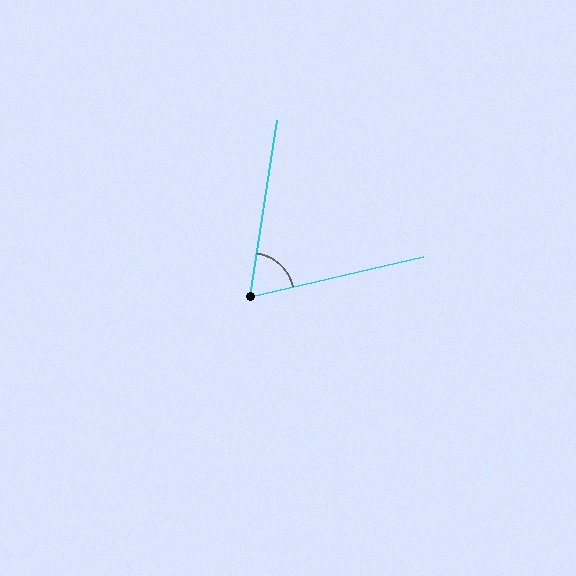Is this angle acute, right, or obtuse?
It is acute.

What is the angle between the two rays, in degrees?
Approximately 68 degrees.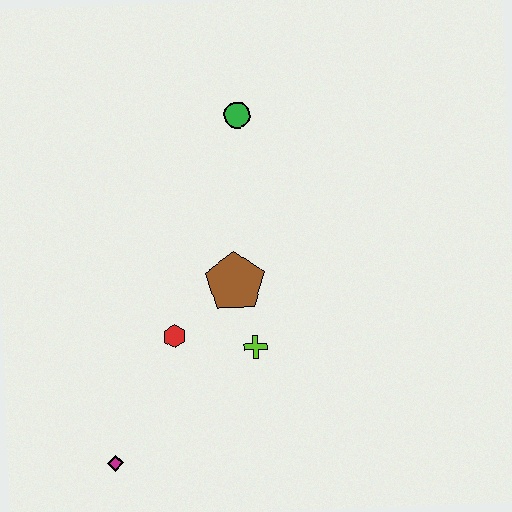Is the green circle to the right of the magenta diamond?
Yes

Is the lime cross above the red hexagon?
No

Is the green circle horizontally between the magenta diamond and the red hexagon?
No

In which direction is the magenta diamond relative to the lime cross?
The magenta diamond is to the left of the lime cross.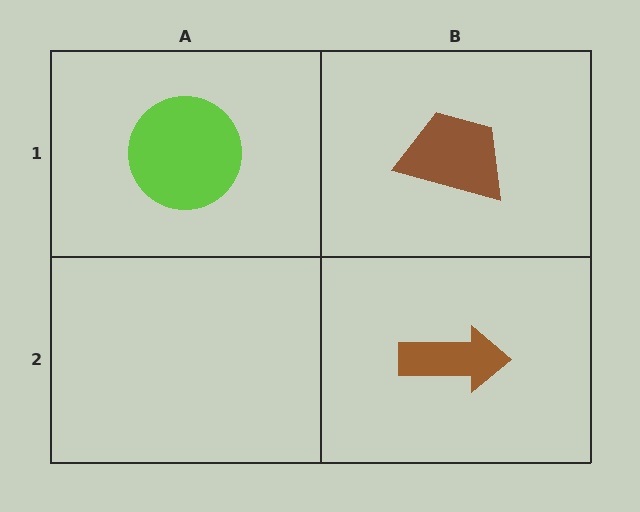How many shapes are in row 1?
2 shapes.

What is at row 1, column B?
A brown trapezoid.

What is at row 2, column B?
A brown arrow.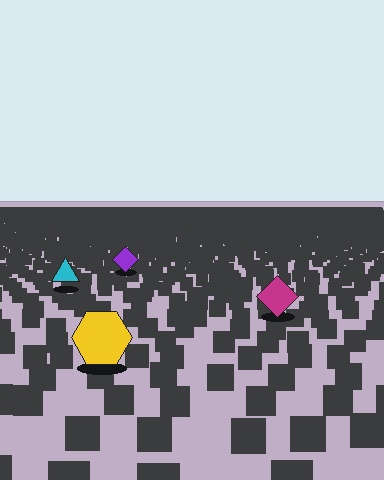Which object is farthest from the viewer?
The purple diamond is farthest from the viewer. It appears smaller and the ground texture around it is denser.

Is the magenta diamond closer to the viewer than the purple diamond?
Yes. The magenta diamond is closer — you can tell from the texture gradient: the ground texture is coarser near it.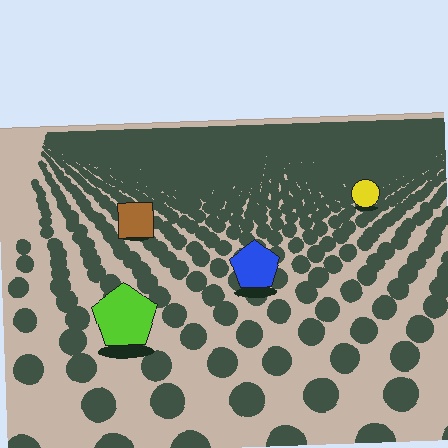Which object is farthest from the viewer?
The yellow circle is farthest from the viewer. It appears smaller and the ground texture around it is denser.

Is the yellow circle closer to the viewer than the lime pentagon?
No. The lime pentagon is closer — you can tell from the texture gradient: the ground texture is coarser near it.